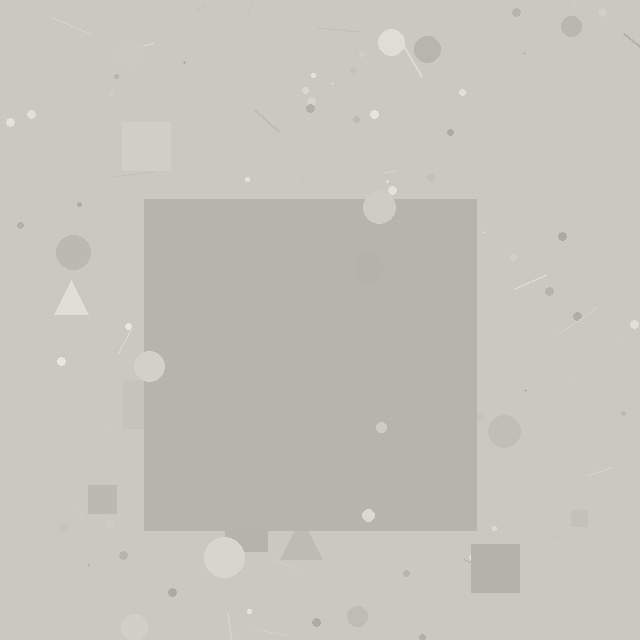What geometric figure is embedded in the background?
A square is embedded in the background.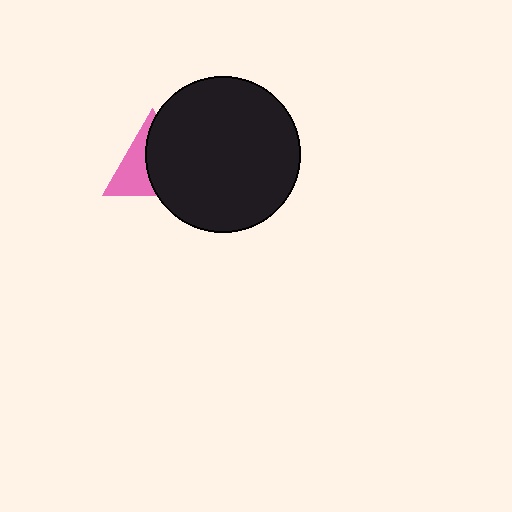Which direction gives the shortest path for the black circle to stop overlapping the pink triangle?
Moving right gives the shortest separation.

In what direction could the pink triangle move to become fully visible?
The pink triangle could move left. That would shift it out from behind the black circle entirely.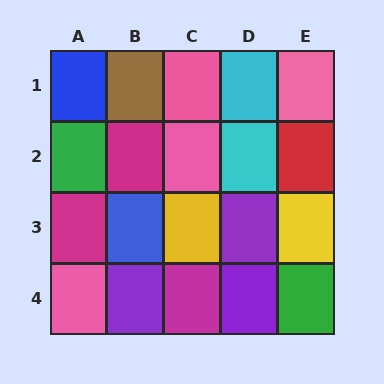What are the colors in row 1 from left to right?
Blue, brown, pink, cyan, pink.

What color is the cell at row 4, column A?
Pink.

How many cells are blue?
2 cells are blue.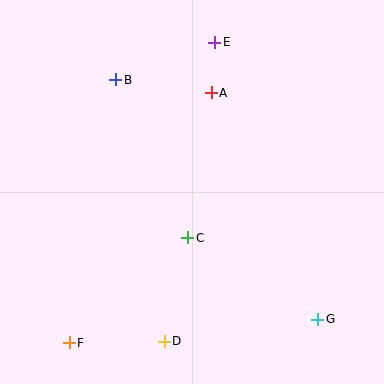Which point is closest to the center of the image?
Point C at (188, 238) is closest to the center.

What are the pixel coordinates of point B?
Point B is at (116, 80).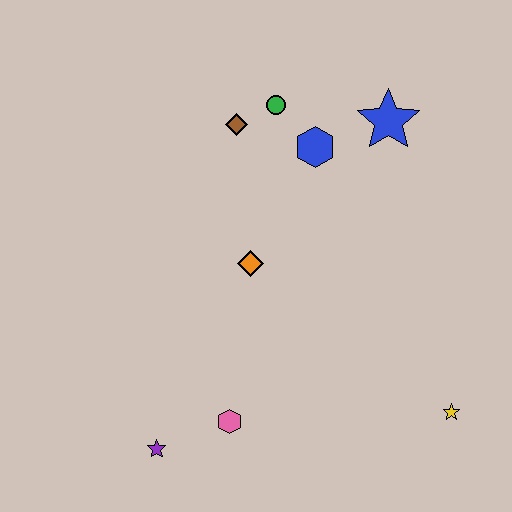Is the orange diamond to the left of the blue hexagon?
Yes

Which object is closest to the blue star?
The blue hexagon is closest to the blue star.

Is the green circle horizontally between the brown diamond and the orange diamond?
No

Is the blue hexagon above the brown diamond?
No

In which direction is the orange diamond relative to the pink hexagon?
The orange diamond is above the pink hexagon.